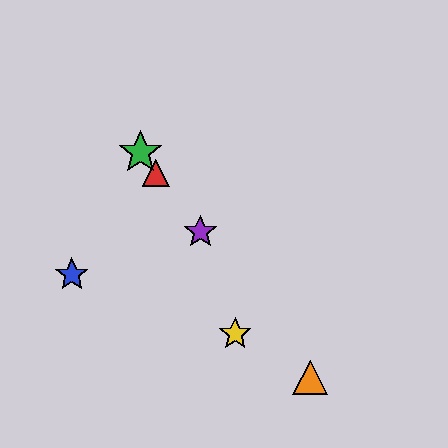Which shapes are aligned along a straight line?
The red triangle, the green star, the purple star, the orange triangle are aligned along a straight line.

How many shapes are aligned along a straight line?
4 shapes (the red triangle, the green star, the purple star, the orange triangle) are aligned along a straight line.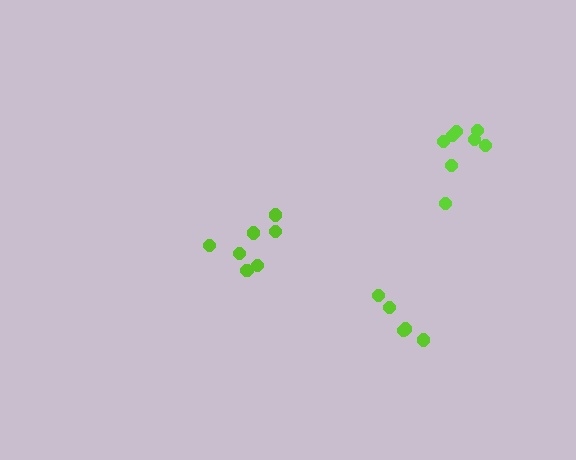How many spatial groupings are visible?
There are 3 spatial groupings.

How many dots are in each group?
Group 1: 5 dots, Group 2: 7 dots, Group 3: 8 dots (20 total).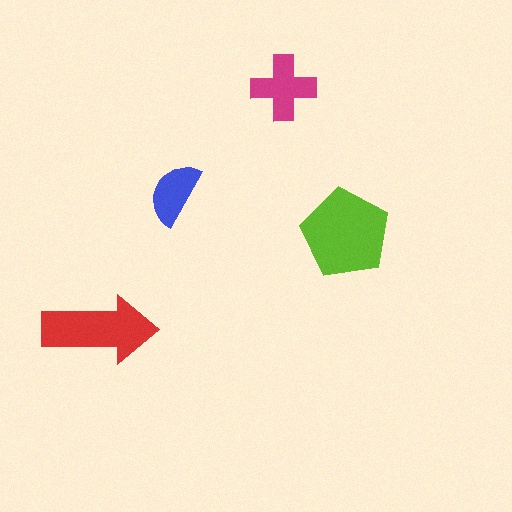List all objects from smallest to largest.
The blue semicircle, the magenta cross, the red arrow, the lime pentagon.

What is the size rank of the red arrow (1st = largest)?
2nd.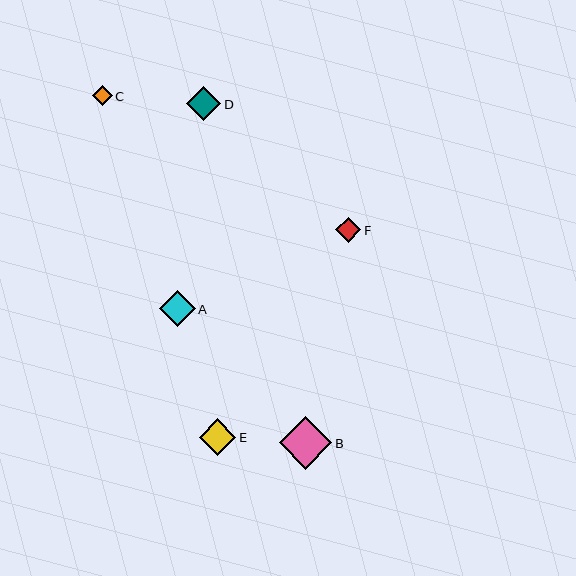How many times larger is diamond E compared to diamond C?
Diamond E is approximately 1.8 times the size of diamond C.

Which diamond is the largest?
Diamond B is the largest with a size of approximately 53 pixels.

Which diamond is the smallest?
Diamond C is the smallest with a size of approximately 20 pixels.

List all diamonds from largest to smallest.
From largest to smallest: B, E, A, D, F, C.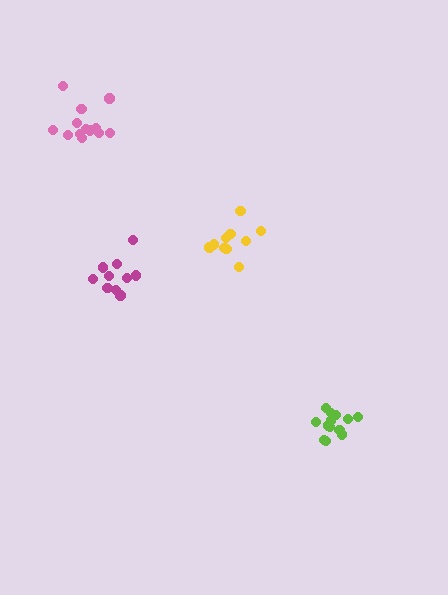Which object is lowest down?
The lime cluster is bottommost.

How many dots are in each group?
Group 1: 13 dots, Group 2: 10 dots, Group 3: 13 dots, Group 4: 10 dots (46 total).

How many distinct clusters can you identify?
There are 4 distinct clusters.